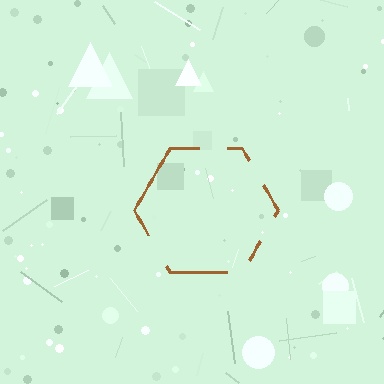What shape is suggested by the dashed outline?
The dashed outline suggests a hexagon.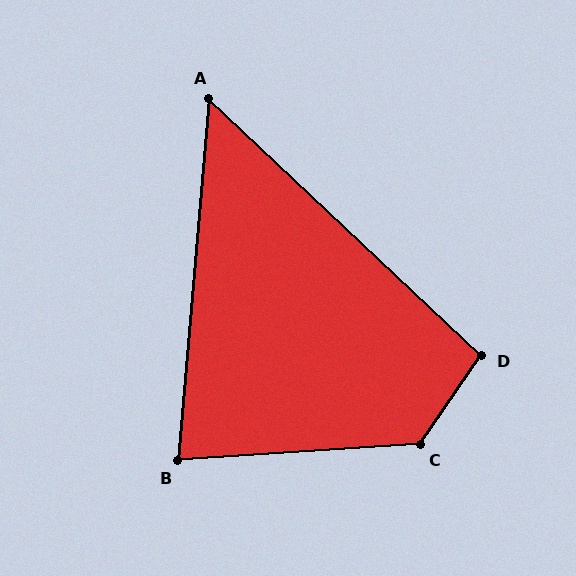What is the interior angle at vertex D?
Approximately 99 degrees (obtuse).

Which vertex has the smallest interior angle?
A, at approximately 52 degrees.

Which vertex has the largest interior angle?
C, at approximately 128 degrees.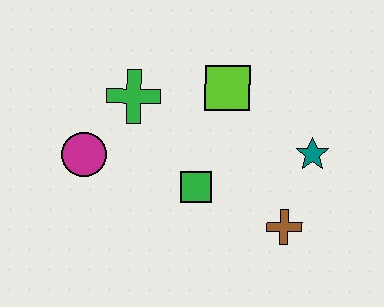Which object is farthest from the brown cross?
The magenta circle is farthest from the brown cross.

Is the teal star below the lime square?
Yes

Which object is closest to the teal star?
The brown cross is closest to the teal star.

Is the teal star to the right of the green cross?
Yes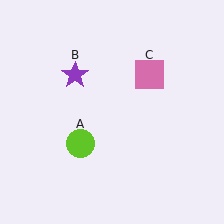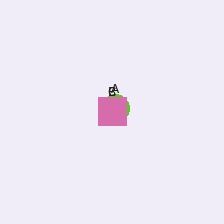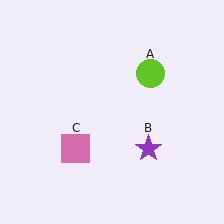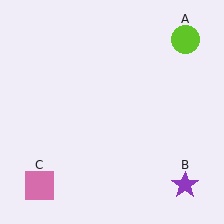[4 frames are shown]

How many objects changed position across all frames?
3 objects changed position: lime circle (object A), purple star (object B), pink square (object C).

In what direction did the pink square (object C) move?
The pink square (object C) moved down and to the left.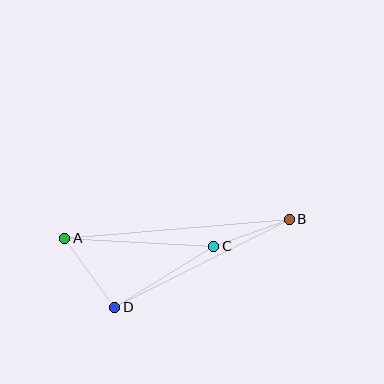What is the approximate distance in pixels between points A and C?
The distance between A and C is approximately 149 pixels.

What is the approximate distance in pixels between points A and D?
The distance between A and D is approximately 85 pixels.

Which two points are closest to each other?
Points B and C are closest to each other.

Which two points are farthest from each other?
Points A and B are farthest from each other.